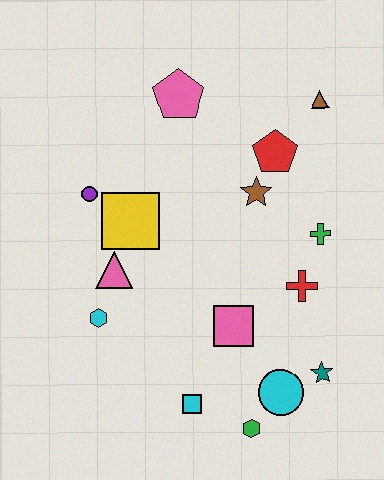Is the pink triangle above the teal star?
Yes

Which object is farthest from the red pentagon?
The green hexagon is farthest from the red pentagon.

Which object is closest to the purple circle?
The yellow square is closest to the purple circle.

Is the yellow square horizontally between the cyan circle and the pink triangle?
Yes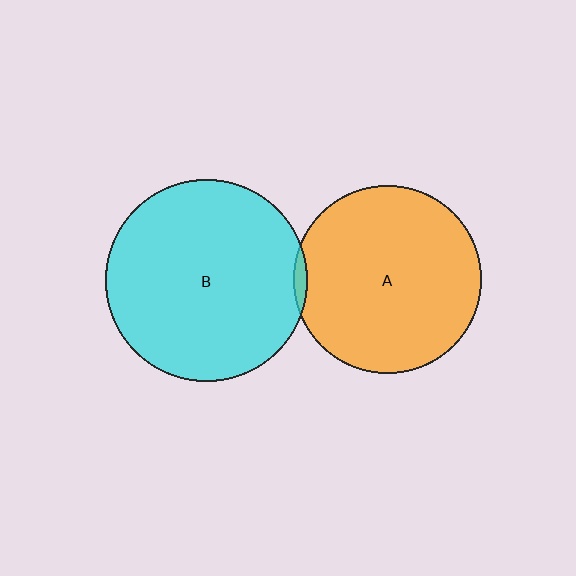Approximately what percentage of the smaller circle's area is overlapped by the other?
Approximately 5%.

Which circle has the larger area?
Circle B (cyan).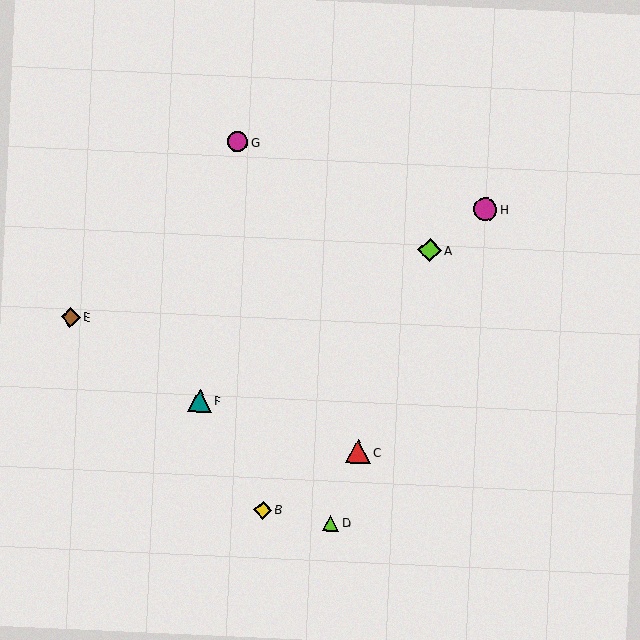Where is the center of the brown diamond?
The center of the brown diamond is at (70, 317).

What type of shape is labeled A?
Shape A is a lime diamond.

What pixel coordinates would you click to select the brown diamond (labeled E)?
Click at (70, 317) to select the brown diamond E.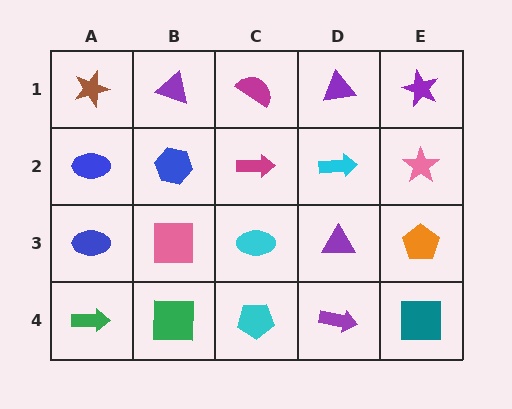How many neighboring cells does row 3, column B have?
4.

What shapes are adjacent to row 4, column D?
A purple triangle (row 3, column D), a cyan pentagon (row 4, column C), a teal square (row 4, column E).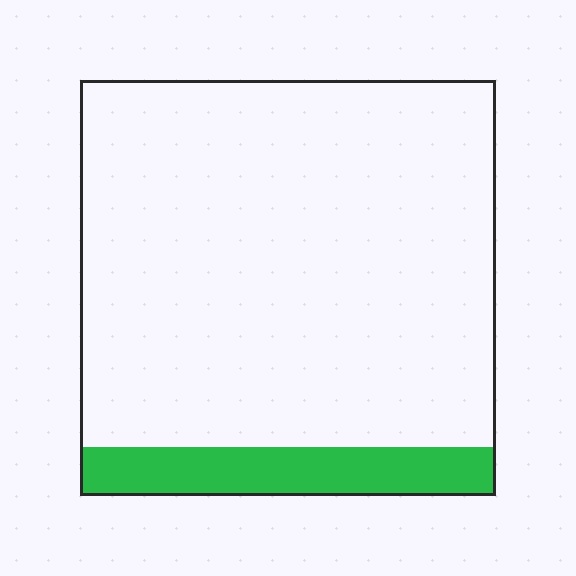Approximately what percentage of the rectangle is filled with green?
Approximately 10%.